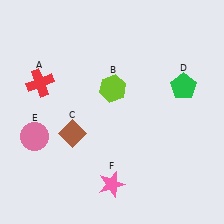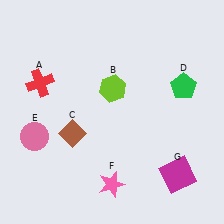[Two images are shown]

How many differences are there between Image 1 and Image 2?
There is 1 difference between the two images.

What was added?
A magenta square (G) was added in Image 2.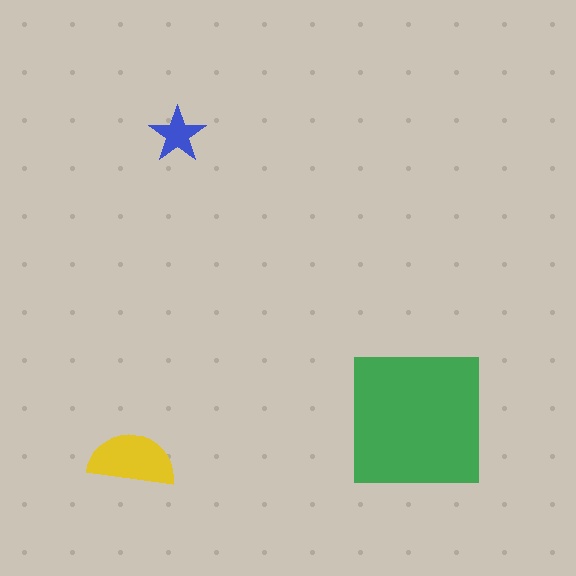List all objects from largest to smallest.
The green square, the yellow semicircle, the blue star.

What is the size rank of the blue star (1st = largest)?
3rd.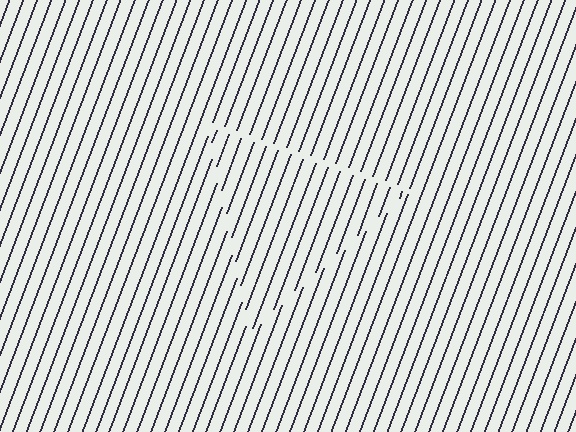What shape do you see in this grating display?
An illusory triangle. The interior of the shape contains the same grating, shifted by half a period — the contour is defined by the phase discontinuity where line-ends from the inner and outer gratings abut.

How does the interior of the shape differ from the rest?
The interior of the shape contains the same grating, shifted by half a period — the contour is defined by the phase discontinuity where line-ends from the inner and outer gratings abut.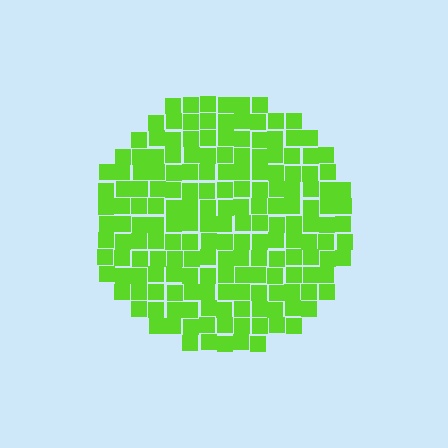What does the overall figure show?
The overall figure shows a circle.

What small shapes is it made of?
It is made of small squares.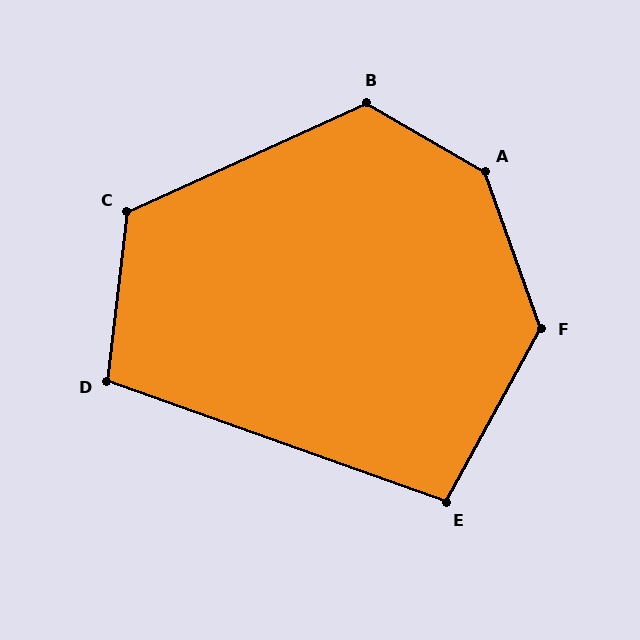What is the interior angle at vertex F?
Approximately 131 degrees (obtuse).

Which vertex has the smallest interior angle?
E, at approximately 99 degrees.